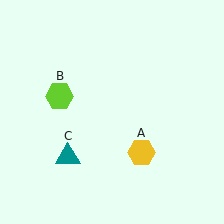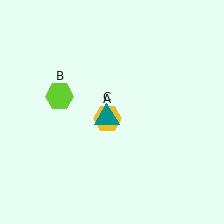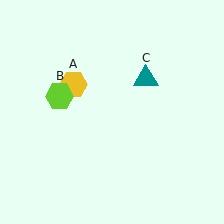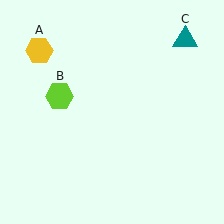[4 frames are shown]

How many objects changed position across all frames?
2 objects changed position: yellow hexagon (object A), teal triangle (object C).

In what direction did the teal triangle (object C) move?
The teal triangle (object C) moved up and to the right.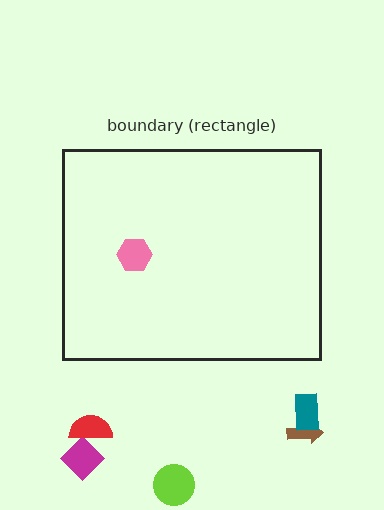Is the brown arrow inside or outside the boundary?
Outside.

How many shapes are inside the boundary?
1 inside, 5 outside.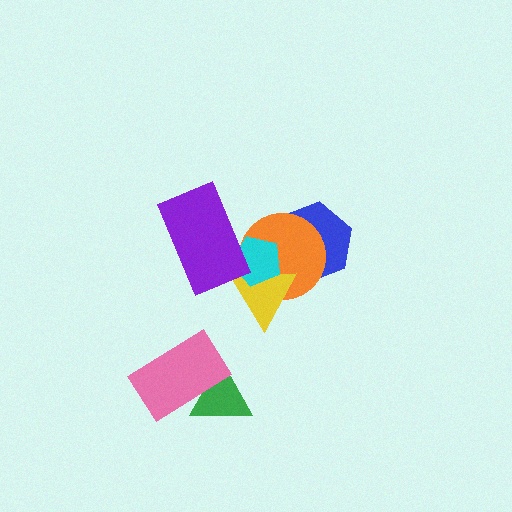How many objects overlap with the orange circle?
4 objects overlap with the orange circle.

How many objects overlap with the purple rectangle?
2 objects overlap with the purple rectangle.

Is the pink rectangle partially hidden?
No, no other shape covers it.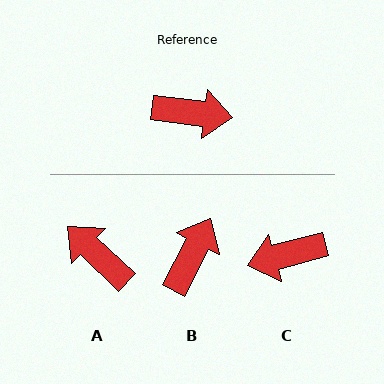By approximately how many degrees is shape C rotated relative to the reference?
Approximately 158 degrees clockwise.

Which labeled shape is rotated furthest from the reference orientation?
C, about 158 degrees away.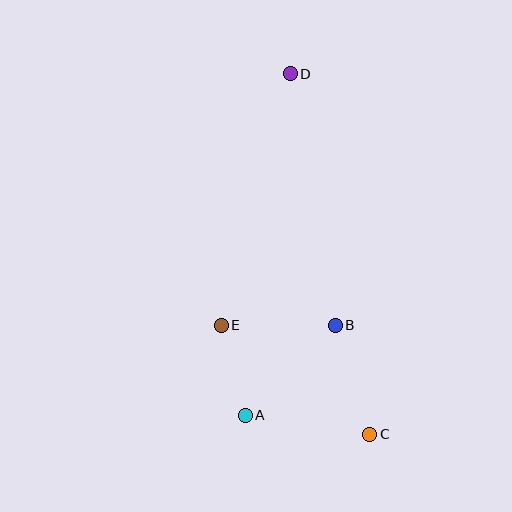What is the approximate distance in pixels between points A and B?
The distance between A and B is approximately 127 pixels.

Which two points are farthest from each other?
Points C and D are farthest from each other.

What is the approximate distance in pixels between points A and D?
The distance between A and D is approximately 344 pixels.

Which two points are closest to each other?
Points A and E are closest to each other.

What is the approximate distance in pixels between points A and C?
The distance between A and C is approximately 126 pixels.